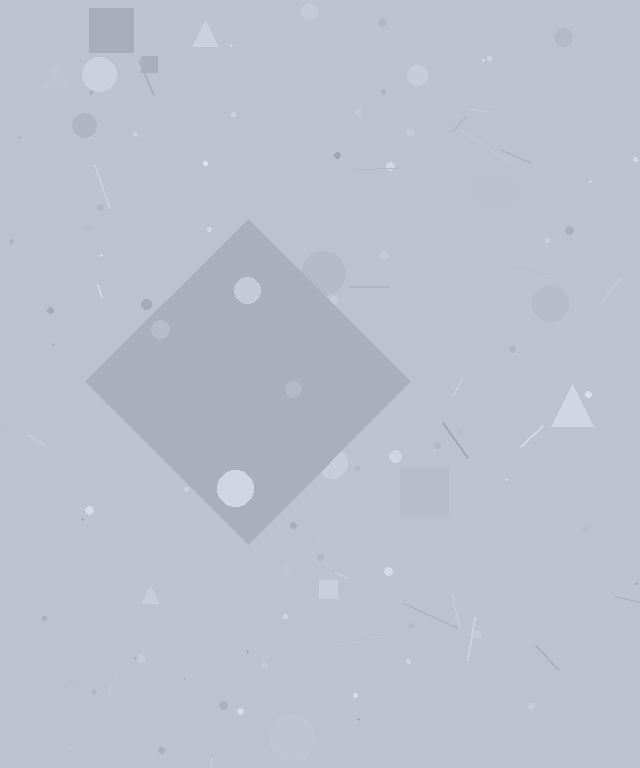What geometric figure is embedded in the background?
A diamond is embedded in the background.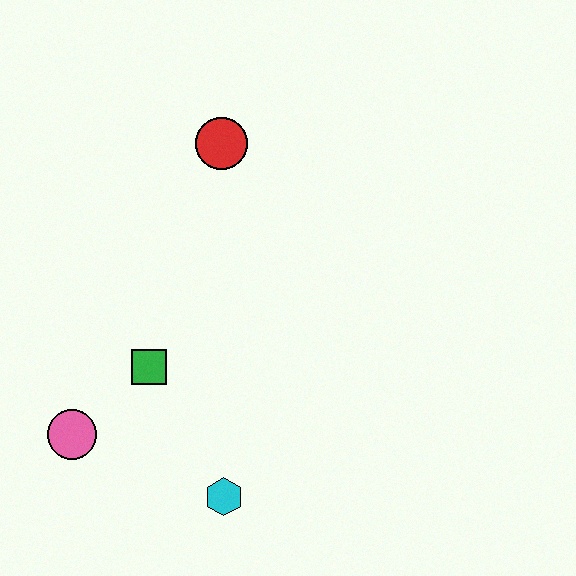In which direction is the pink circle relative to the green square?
The pink circle is to the left of the green square.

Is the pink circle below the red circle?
Yes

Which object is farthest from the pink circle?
The red circle is farthest from the pink circle.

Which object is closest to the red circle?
The green square is closest to the red circle.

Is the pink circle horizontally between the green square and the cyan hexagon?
No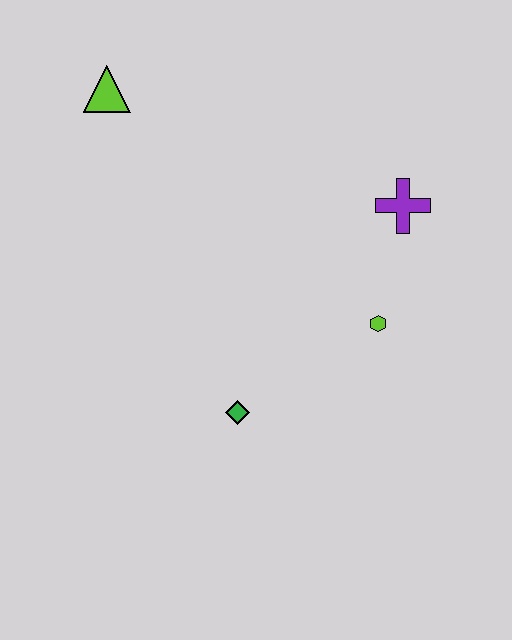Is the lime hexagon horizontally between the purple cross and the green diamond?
Yes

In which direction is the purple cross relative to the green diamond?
The purple cross is above the green diamond.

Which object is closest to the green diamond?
The lime hexagon is closest to the green diamond.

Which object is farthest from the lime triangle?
The lime hexagon is farthest from the lime triangle.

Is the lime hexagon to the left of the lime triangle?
No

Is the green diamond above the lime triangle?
No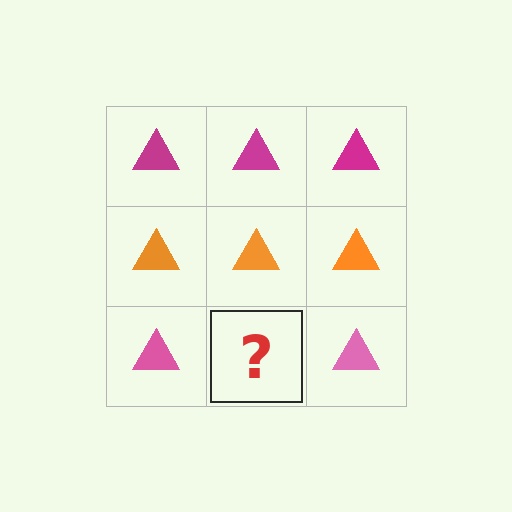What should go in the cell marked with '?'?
The missing cell should contain a pink triangle.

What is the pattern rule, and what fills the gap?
The rule is that each row has a consistent color. The gap should be filled with a pink triangle.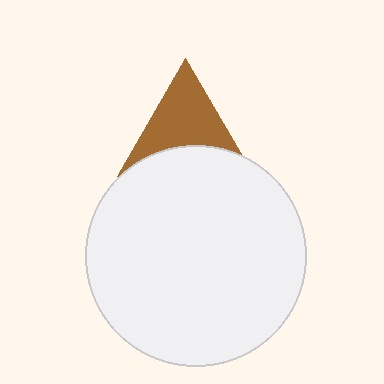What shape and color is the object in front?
The object in front is a white circle.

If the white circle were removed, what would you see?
You would see the complete brown triangle.